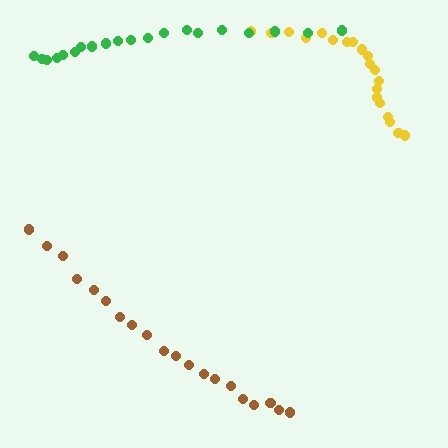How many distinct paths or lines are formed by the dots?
There are 3 distinct paths.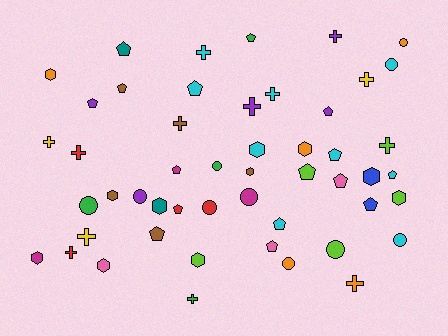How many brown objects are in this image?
There are 5 brown objects.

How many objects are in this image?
There are 50 objects.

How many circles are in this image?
There are 10 circles.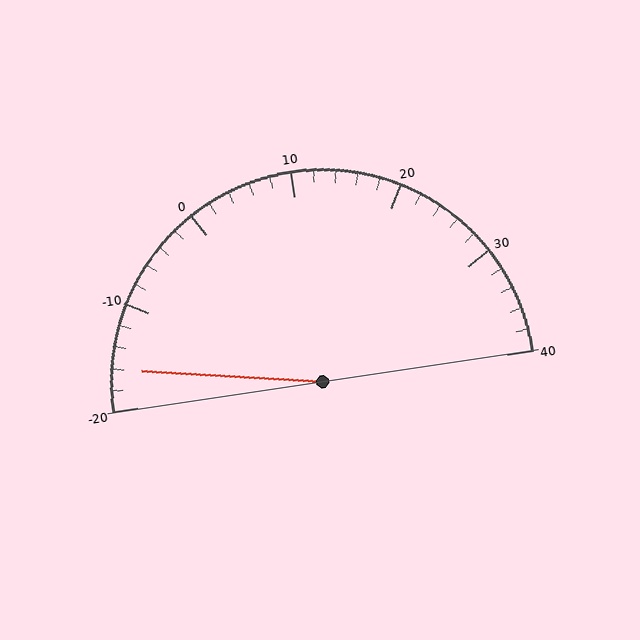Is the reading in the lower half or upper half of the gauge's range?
The reading is in the lower half of the range (-20 to 40).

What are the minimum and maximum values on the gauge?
The gauge ranges from -20 to 40.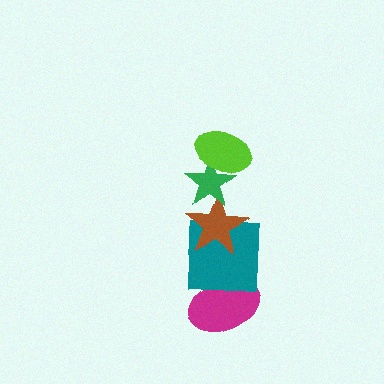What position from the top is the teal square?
The teal square is 4th from the top.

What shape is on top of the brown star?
The green star is on top of the brown star.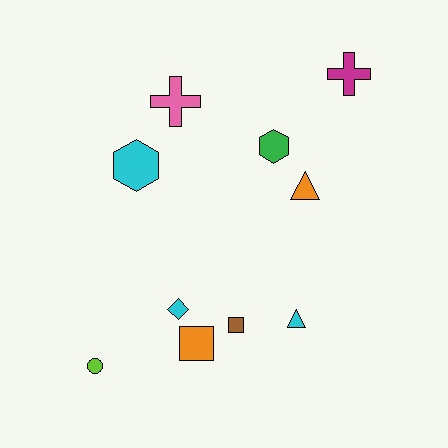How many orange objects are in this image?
There are 2 orange objects.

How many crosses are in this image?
There are 2 crosses.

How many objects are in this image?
There are 10 objects.